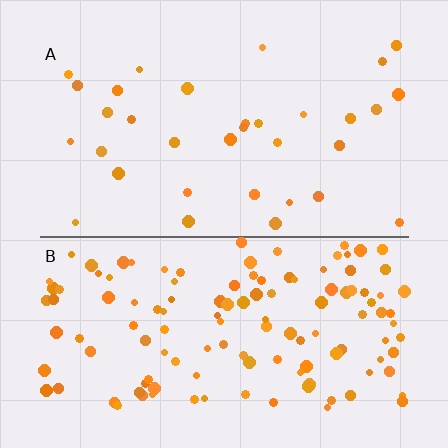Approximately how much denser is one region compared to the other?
Approximately 3.8× — region B over region A.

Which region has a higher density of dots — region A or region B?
B (the bottom).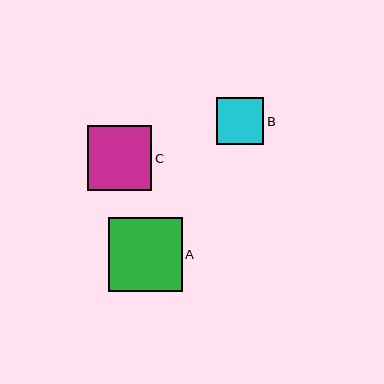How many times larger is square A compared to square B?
Square A is approximately 1.6 times the size of square B.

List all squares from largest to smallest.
From largest to smallest: A, C, B.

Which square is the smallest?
Square B is the smallest with a size of approximately 47 pixels.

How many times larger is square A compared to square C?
Square A is approximately 1.1 times the size of square C.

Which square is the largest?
Square A is the largest with a size of approximately 74 pixels.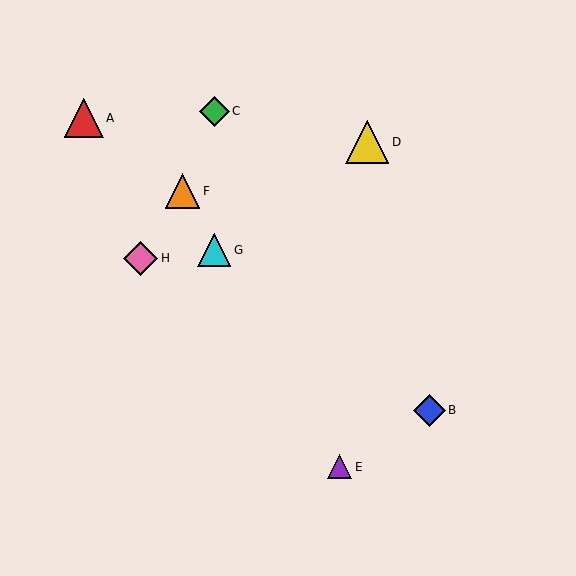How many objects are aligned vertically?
2 objects (C, G) are aligned vertically.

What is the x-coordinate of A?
Object A is at x≈84.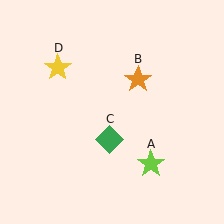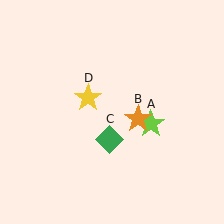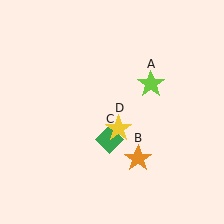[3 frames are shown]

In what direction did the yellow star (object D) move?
The yellow star (object D) moved down and to the right.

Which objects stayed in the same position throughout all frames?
Green diamond (object C) remained stationary.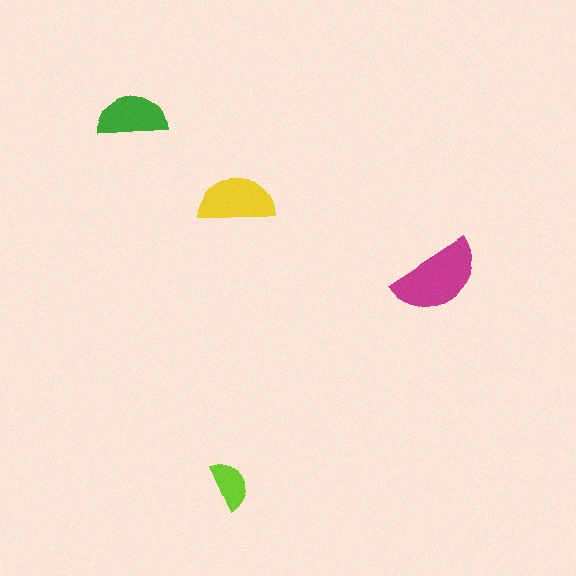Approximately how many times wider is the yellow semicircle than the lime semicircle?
About 1.5 times wider.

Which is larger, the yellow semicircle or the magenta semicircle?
The magenta one.